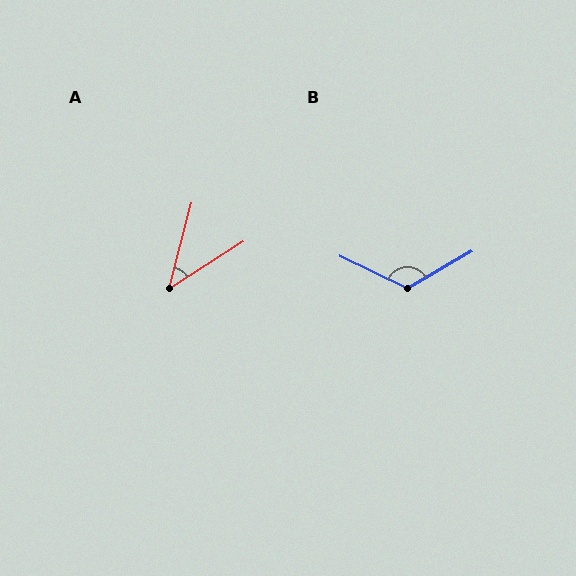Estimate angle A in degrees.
Approximately 43 degrees.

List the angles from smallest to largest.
A (43°), B (125°).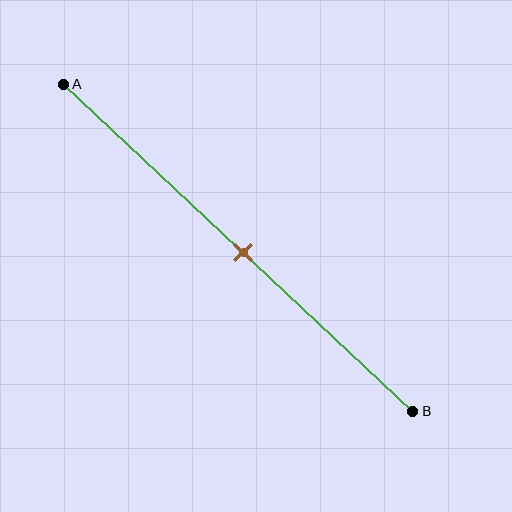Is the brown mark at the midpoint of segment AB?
Yes, the mark is approximately at the midpoint.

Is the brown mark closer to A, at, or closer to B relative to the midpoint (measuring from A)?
The brown mark is approximately at the midpoint of segment AB.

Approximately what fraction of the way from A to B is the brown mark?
The brown mark is approximately 50% of the way from A to B.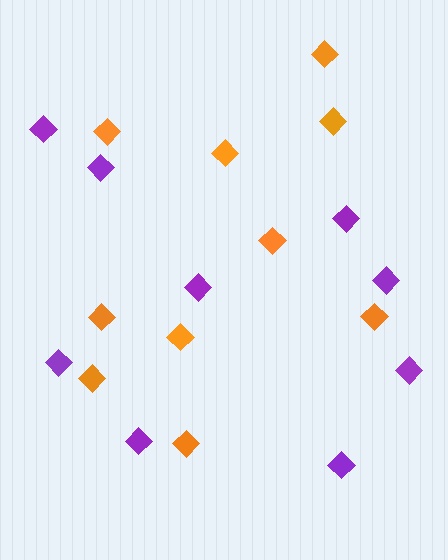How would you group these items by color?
There are 2 groups: one group of purple diamonds (9) and one group of orange diamonds (10).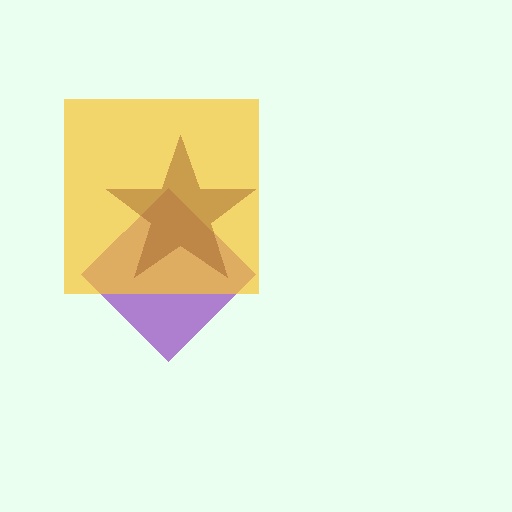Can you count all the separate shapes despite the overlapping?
Yes, there are 3 separate shapes.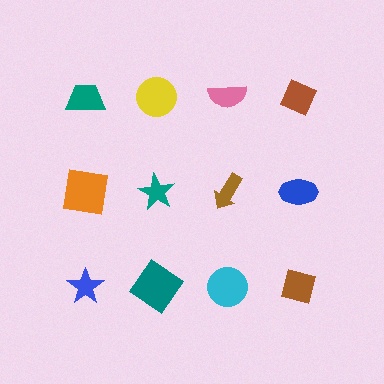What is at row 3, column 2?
A teal diamond.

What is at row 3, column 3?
A cyan circle.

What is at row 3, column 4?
A brown square.